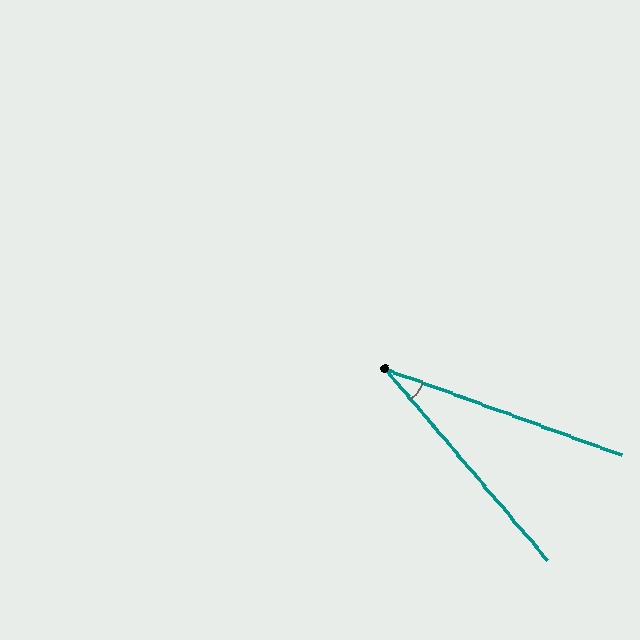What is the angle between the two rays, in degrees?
Approximately 30 degrees.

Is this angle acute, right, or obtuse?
It is acute.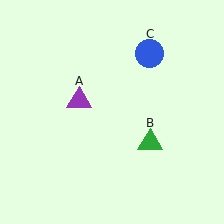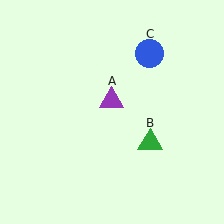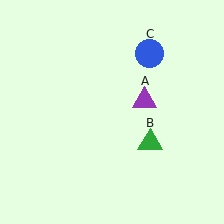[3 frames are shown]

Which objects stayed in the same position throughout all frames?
Green triangle (object B) and blue circle (object C) remained stationary.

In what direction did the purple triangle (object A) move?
The purple triangle (object A) moved right.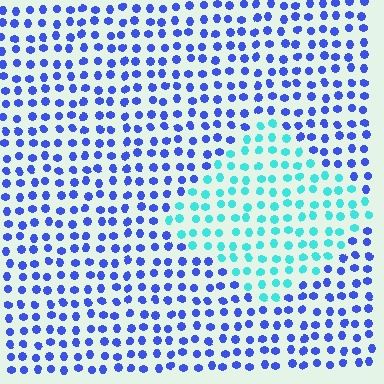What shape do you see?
I see a diamond.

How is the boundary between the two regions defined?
The boundary is defined purely by a slight shift in hue (about 55 degrees). Spacing, size, and orientation are identical on both sides.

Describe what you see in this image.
The image is filled with small blue elements in a uniform arrangement. A diamond-shaped region is visible where the elements are tinted to a slightly different hue, forming a subtle color boundary.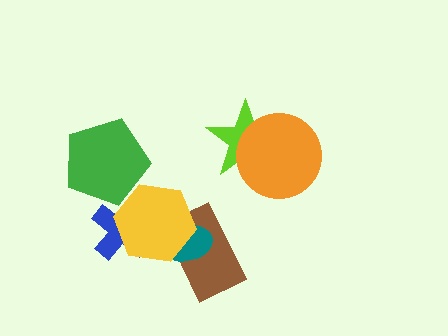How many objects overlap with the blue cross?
1 object overlaps with the blue cross.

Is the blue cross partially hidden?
Yes, it is partially covered by another shape.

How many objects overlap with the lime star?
1 object overlaps with the lime star.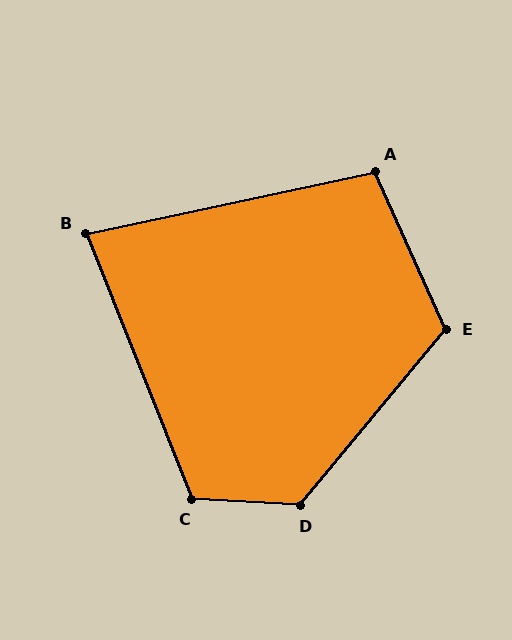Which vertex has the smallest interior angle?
B, at approximately 80 degrees.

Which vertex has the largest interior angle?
D, at approximately 127 degrees.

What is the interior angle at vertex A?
Approximately 102 degrees (obtuse).